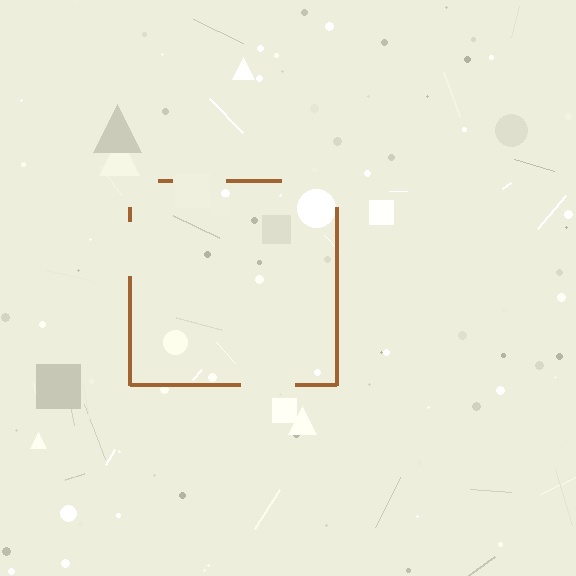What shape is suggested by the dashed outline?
The dashed outline suggests a square.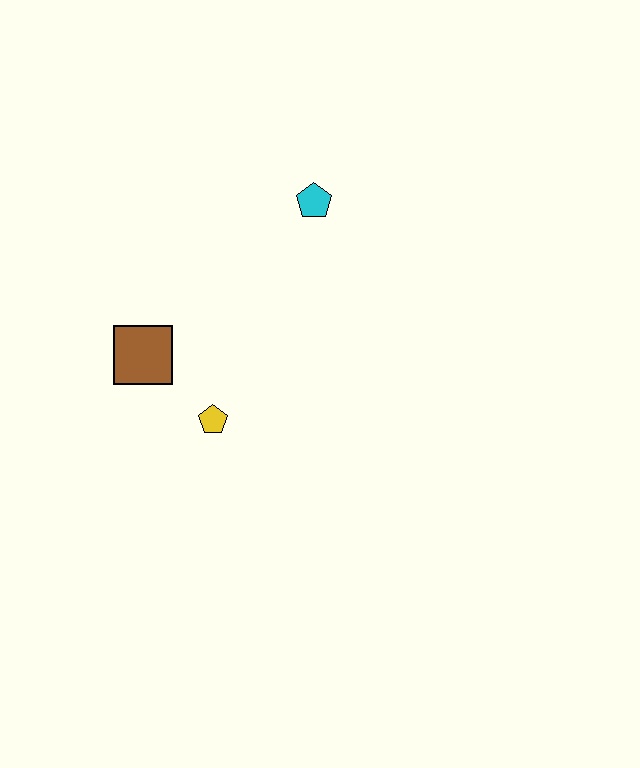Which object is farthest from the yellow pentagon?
The cyan pentagon is farthest from the yellow pentagon.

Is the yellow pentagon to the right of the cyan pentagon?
No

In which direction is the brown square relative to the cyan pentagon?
The brown square is to the left of the cyan pentagon.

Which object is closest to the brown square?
The yellow pentagon is closest to the brown square.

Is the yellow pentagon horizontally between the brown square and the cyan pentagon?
Yes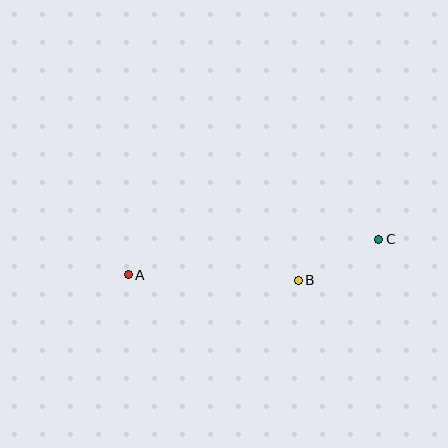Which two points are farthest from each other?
Points A and C are farthest from each other.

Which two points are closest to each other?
Points B and C are closest to each other.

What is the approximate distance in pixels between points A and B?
The distance between A and B is approximately 170 pixels.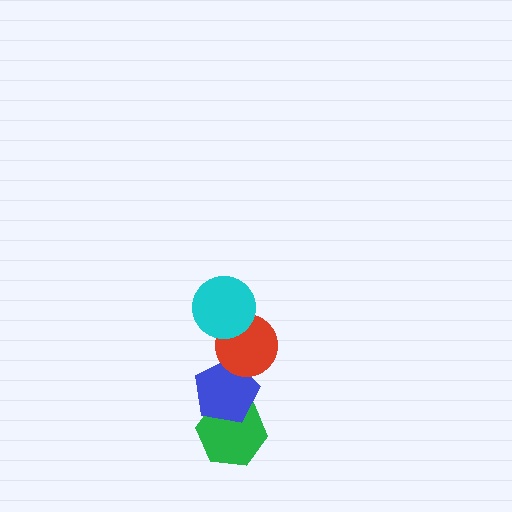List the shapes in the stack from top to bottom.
From top to bottom: the cyan circle, the red circle, the blue pentagon, the green hexagon.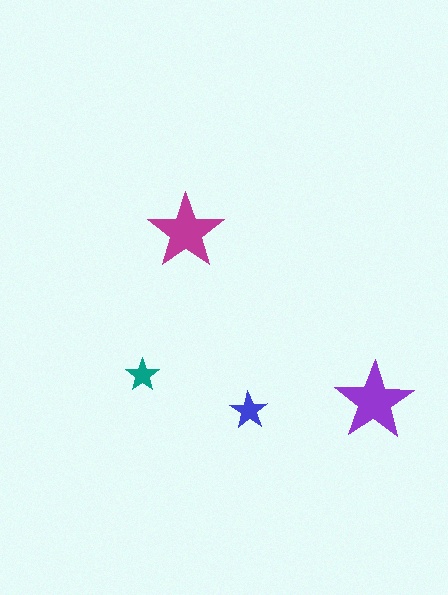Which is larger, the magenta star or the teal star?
The magenta one.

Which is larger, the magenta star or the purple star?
The purple one.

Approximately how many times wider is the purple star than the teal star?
About 2.5 times wider.